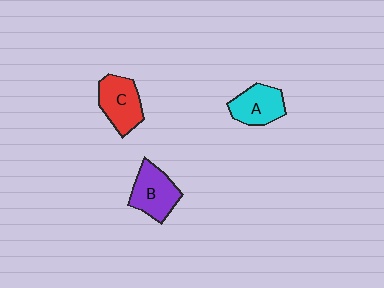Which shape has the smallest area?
Shape A (cyan).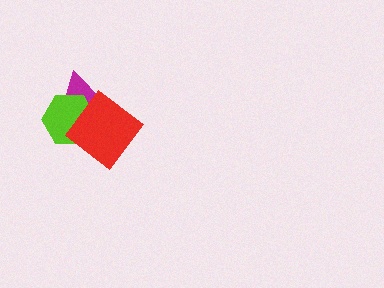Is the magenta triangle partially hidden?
Yes, it is partially covered by another shape.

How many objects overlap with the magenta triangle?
2 objects overlap with the magenta triangle.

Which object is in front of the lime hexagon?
The red diamond is in front of the lime hexagon.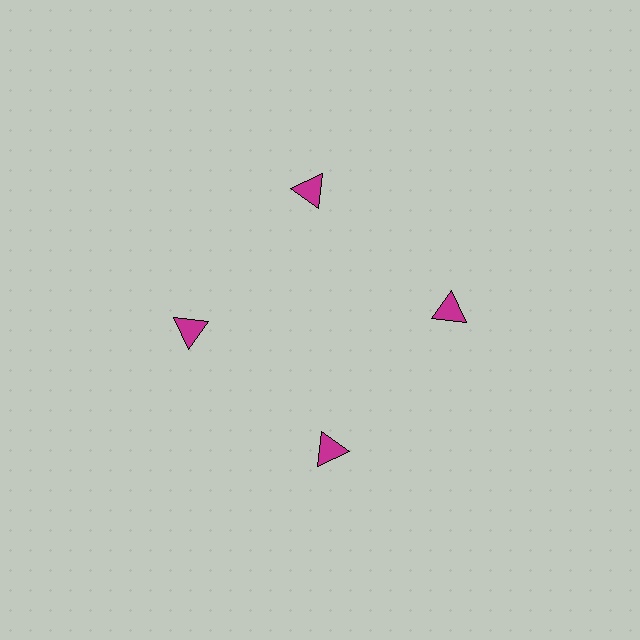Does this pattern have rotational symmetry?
Yes, this pattern has 4-fold rotational symmetry. It looks the same after rotating 90 degrees around the center.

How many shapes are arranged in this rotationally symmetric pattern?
There are 4 shapes, arranged in 4 groups of 1.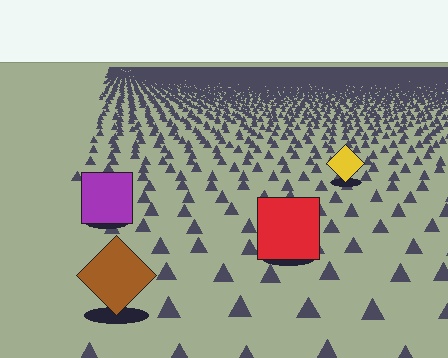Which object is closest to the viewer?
The brown diamond is closest. The texture marks near it are larger and more spread out.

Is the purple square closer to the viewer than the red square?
No. The red square is closer — you can tell from the texture gradient: the ground texture is coarser near it.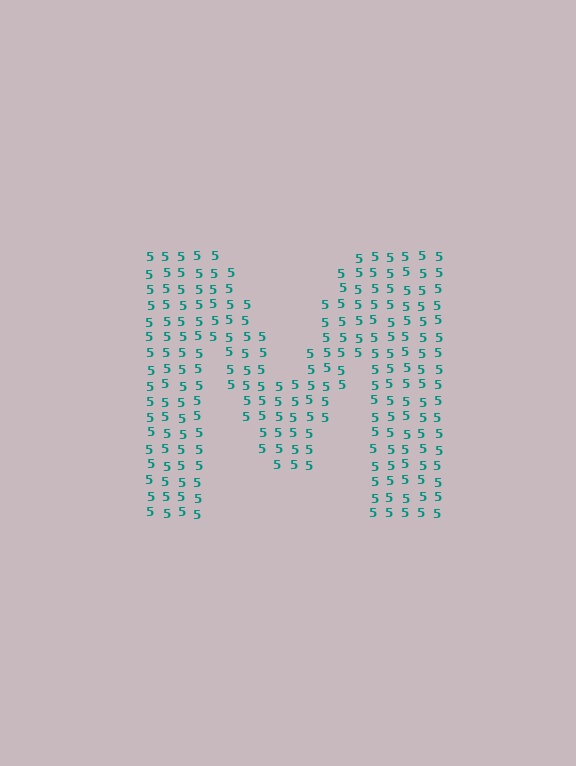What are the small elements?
The small elements are digit 5's.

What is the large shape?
The large shape is the letter M.